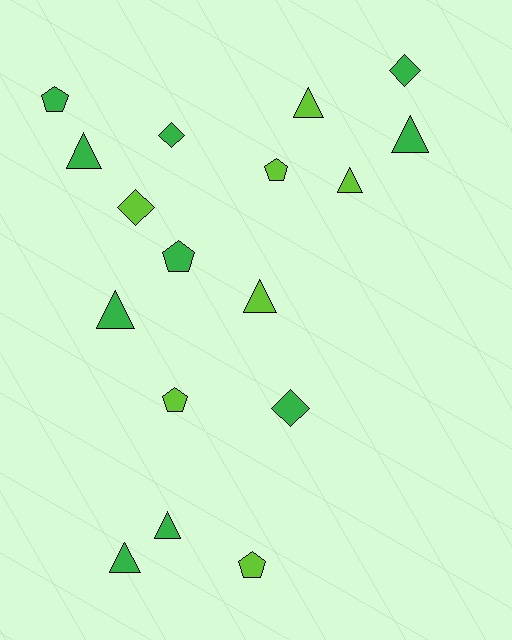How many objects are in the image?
There are 17 objects.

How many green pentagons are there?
There are 2 green pentagons.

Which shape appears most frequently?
Triangle, with 8 objects.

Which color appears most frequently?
Green, with 10 objects.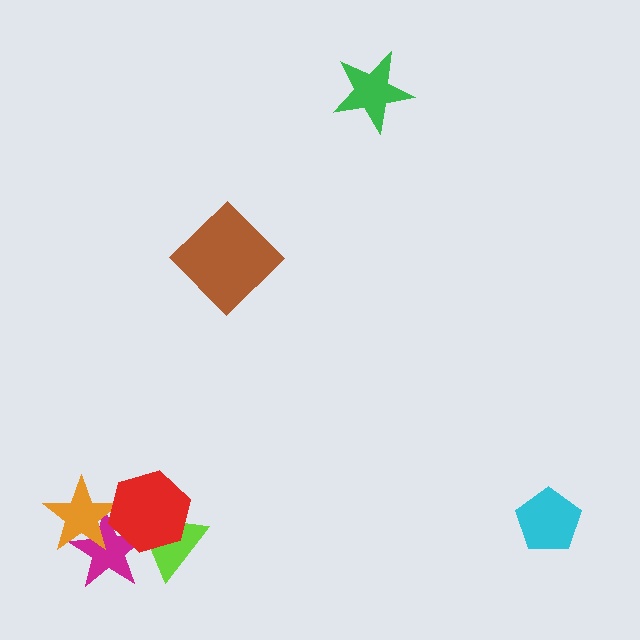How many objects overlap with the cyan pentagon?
0 objects overlap with the cyan pentagon.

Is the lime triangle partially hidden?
Yes, it is partially covered by another shape.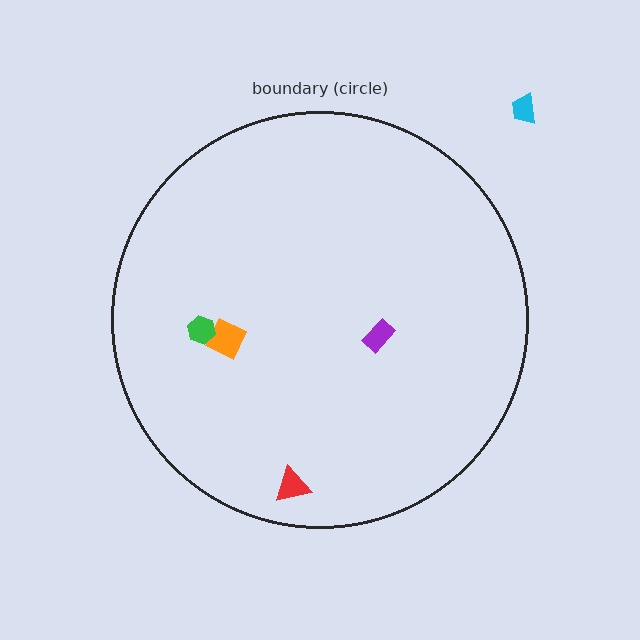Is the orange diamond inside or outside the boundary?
Inside.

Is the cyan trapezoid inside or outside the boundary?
Outside.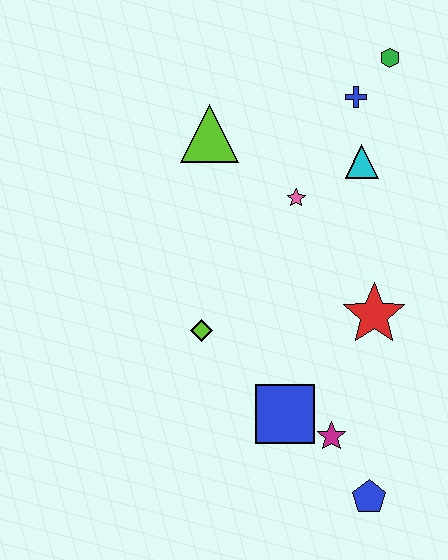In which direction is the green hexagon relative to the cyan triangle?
The green hexagon is above the cyan triangle.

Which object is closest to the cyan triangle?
The blue cross is closest to the cyan triangle.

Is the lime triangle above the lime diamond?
Yes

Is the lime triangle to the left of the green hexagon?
Yes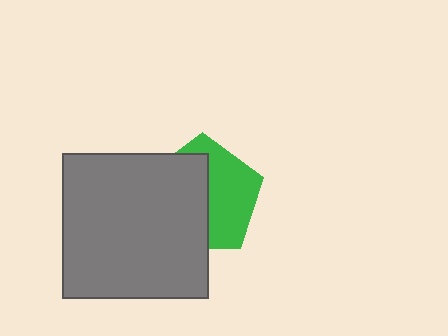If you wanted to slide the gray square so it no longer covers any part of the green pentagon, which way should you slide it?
Slide it left — that is the most direct way to separate the two shapes.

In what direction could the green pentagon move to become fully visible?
The green pentagon could move right. That would shift it out from behind the gray square entirely.